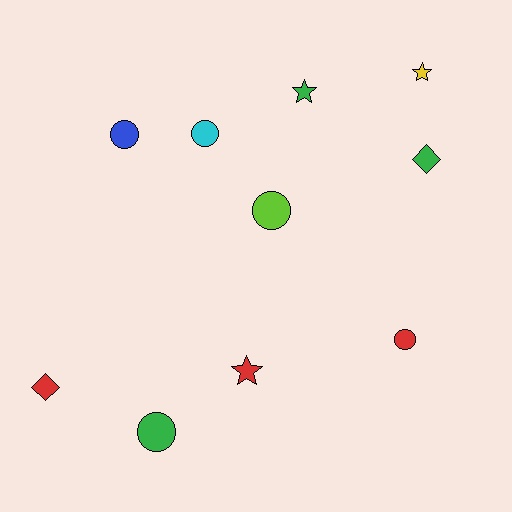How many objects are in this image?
There are 10 objects.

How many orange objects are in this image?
There are no orange objects.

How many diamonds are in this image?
There are 2 diamonds.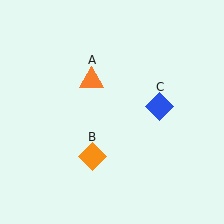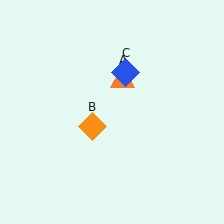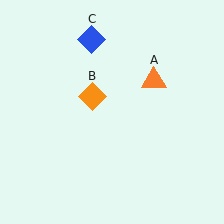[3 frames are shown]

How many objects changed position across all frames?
3 objects changed position: orange triangle (object A), orange diamond (object B), blue diamond (object C).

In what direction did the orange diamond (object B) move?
The orange diamond (object B) moved up.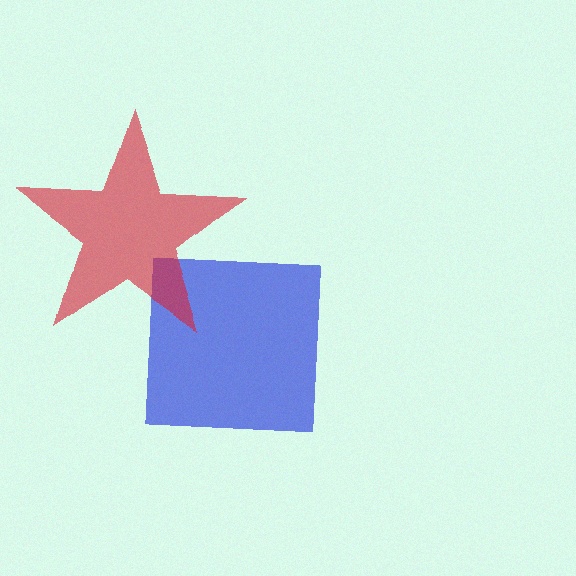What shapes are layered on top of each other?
The layered shapes are: a blue square, a red star.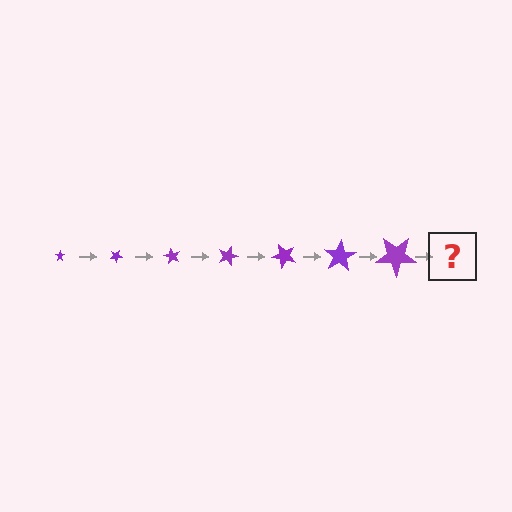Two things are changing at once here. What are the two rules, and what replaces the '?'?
The two rules are that the star grows larger each step and it rotates 30 degrees each step. The '?' should be a star, larger than the previous one and rotated 210 degrees from the start.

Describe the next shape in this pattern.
It should be a star, larger than the previous one and rotated 210 degrees from the start.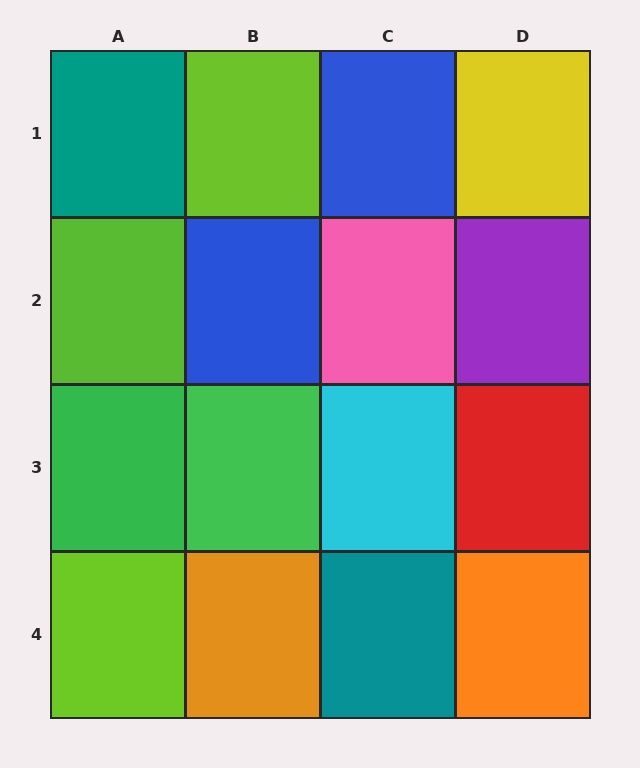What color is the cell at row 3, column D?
Red.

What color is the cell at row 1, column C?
Blue.